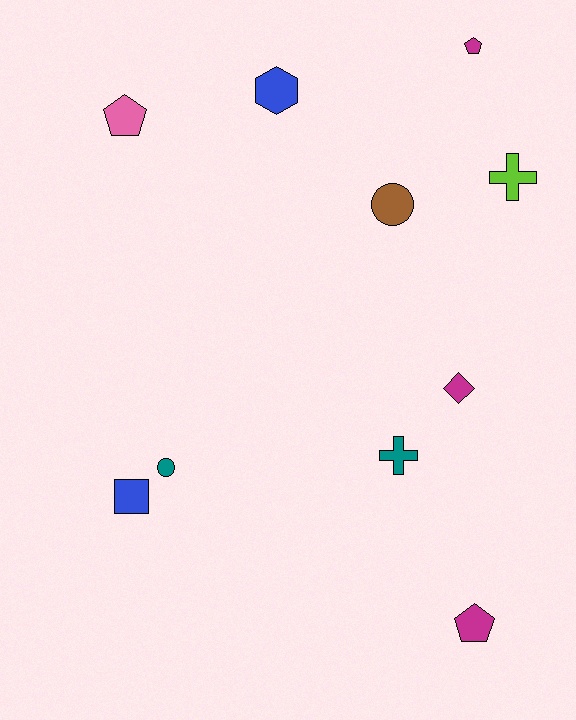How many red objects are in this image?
There are no red objects.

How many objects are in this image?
There are 10 objects.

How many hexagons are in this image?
There is 1 hexagon.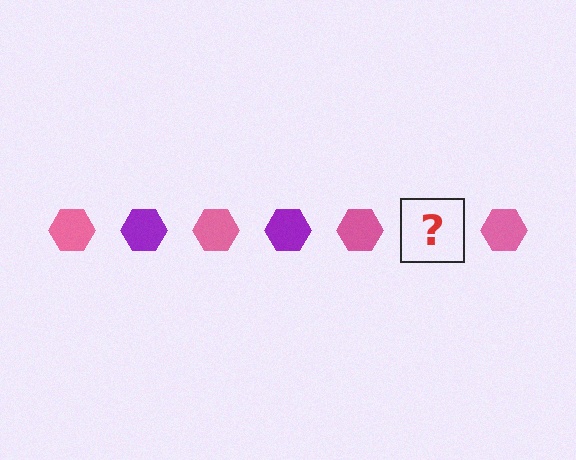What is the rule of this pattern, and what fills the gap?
The rule is that the pattern cycles through pink, purple hexagons. The gap should be filled with a purple hexagon.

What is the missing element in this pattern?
The missing element is a purple hexagon.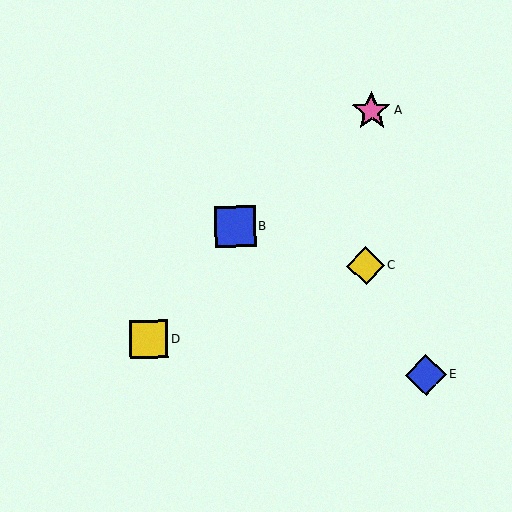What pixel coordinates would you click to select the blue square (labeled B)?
Click at (235, 226) to select the blue square B.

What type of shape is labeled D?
Shape D is a yellow square.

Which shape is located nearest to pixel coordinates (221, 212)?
The blue square (labeled B) at (235, 226) is nearest to that location.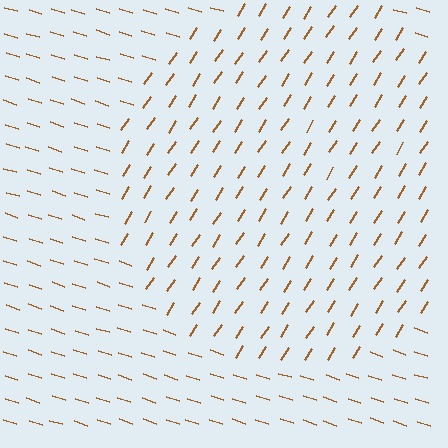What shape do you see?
I see a circle.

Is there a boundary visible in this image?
Yes, there is a texture boundary formed by a change in line orientation.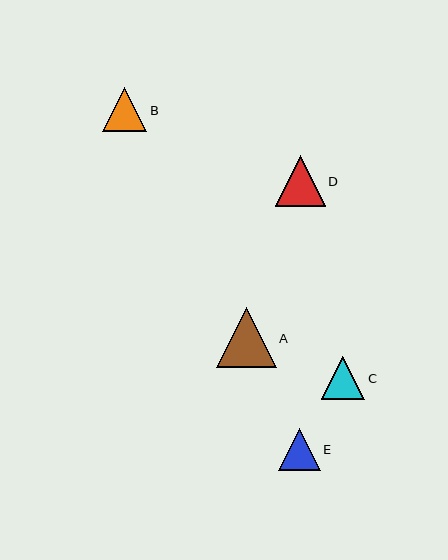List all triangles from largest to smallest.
From largest to smallest: A, D, B, C, E.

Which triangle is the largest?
Triangle A is the largest with a size of approximately 60 pixels.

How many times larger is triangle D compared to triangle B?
Triangle D is approximately 1.1 times the size of triangle B.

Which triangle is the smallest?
Triangle E is the smallest with a size of approximately 42 pixels.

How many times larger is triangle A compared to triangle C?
Triangle A is approximately 1.4 times the size of triangle C.